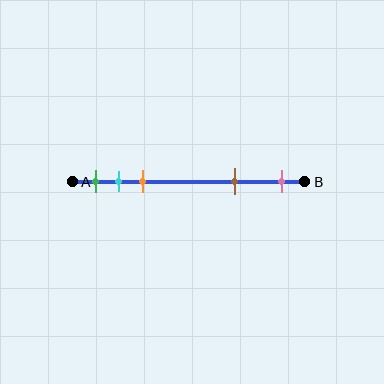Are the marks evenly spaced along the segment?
No, the marks are not evenly spaced.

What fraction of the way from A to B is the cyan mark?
The cyan mark is approximately 20% (0.2) of the way from A to B.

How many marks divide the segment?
There are 5 marks dividing the segment.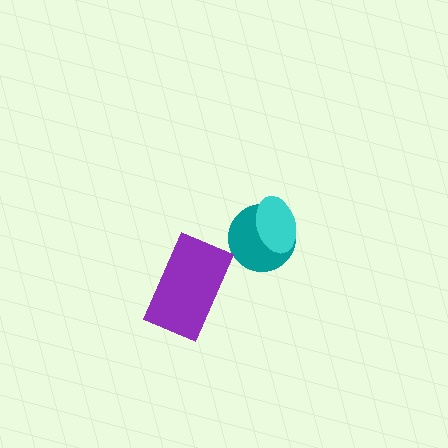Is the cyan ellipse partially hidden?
No, no other shape covers it.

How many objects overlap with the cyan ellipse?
1 object overlaps with the cyan ellipse.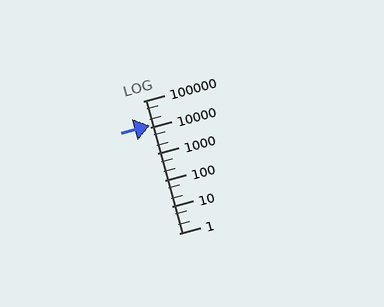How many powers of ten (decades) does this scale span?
The scale spans 5 decades, from 1 to 100000.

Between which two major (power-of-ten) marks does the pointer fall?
The pointer is between 10000 and 100000.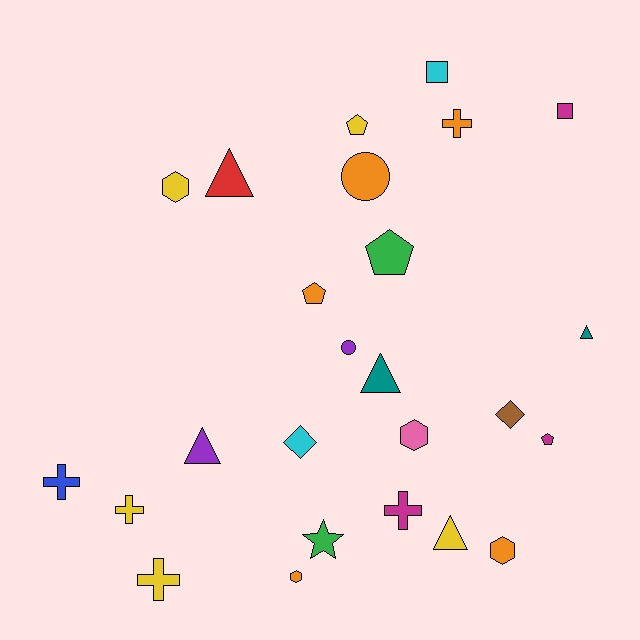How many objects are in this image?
There are 25 objects.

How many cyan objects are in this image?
There are 2 cyan objects.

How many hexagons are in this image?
There are 4 hexagons.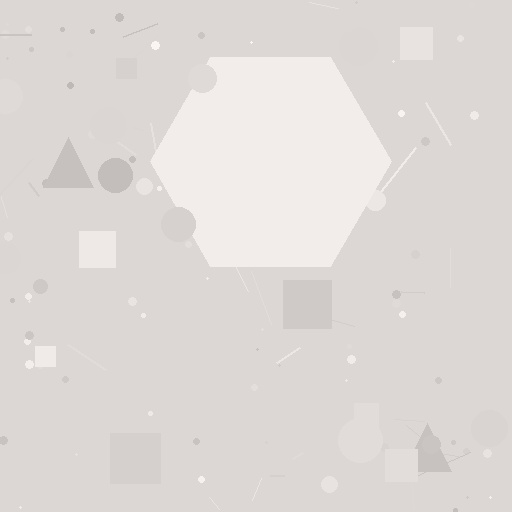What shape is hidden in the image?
A hexagon is hidden in the image.